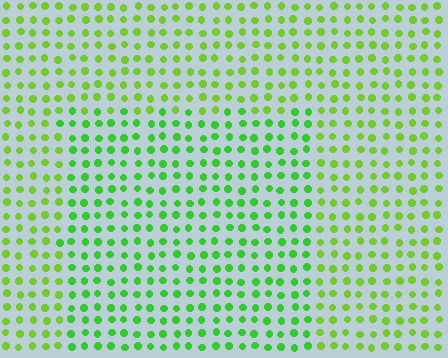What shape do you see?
I see a rectangle.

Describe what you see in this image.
The image is filled with small lime elements in a uniform arrangement. A rectangle-shaped region is visible where the elements are tinted to a slightly different hue, forming a subtle color boundary.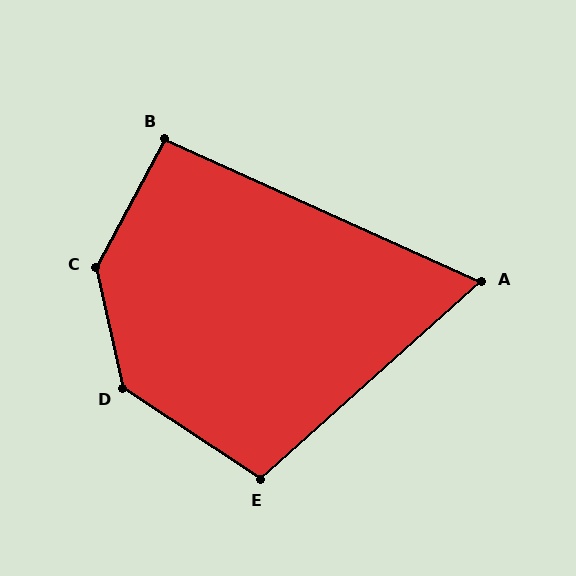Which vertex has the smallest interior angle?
A, at approximately 66 degrees.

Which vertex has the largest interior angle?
C, at approximately 139 degrees.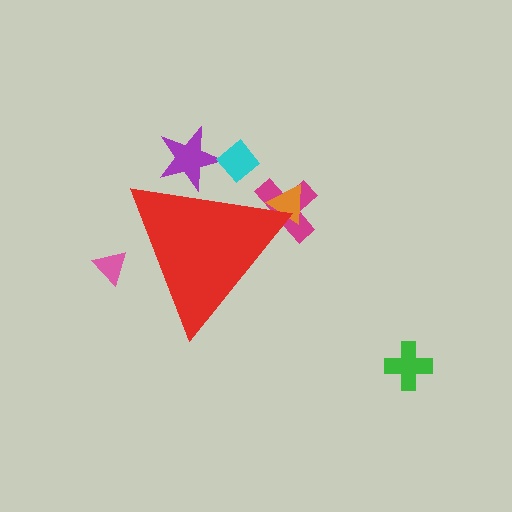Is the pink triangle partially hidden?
Yes, the pink triangle is partially hidden behind the red triangle.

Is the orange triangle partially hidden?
Yes, the orange triangle is partially hidden behind the red triangle.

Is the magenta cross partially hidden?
Yes, the magenta cross is partially hidden behind the red triangle.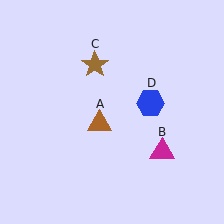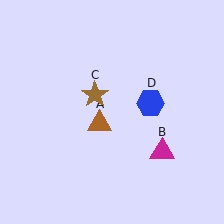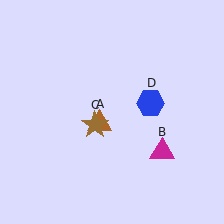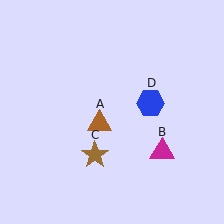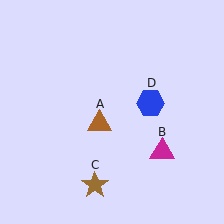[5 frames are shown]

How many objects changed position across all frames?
1 object changed position: brown star (object C).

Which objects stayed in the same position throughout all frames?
Brown triangle (object A) and magenta triangle (object B) and blue hexagon (object D) remained stationary.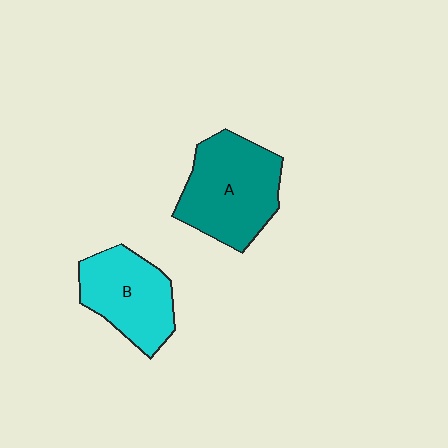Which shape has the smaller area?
Shape B (cyan).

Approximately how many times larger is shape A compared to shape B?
Approximately 1.2 times.